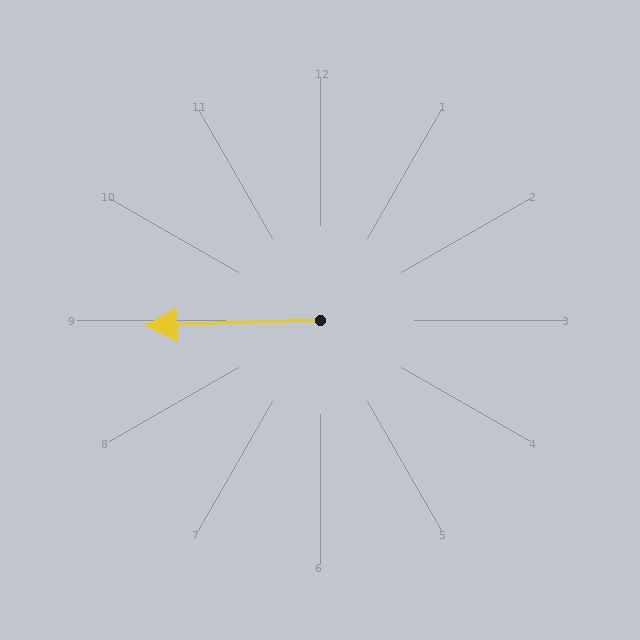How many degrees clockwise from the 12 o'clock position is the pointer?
Approximately 268 degrees.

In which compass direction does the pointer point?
West.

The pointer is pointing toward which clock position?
Roughly 9 o'clock.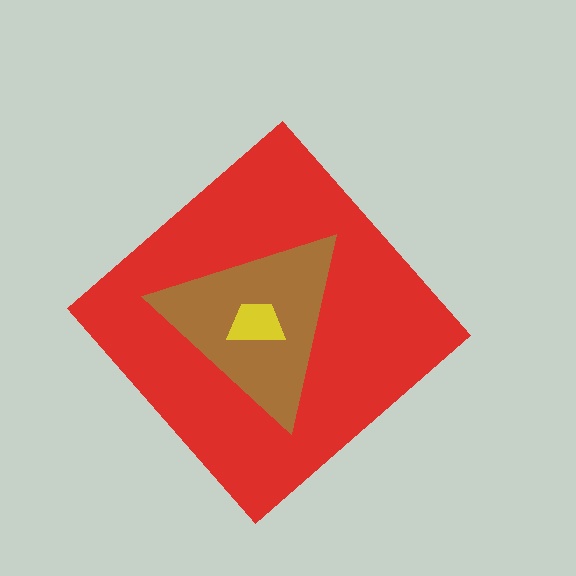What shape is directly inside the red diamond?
The brown triangle.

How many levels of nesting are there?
3.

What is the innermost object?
The yellow trapezoid.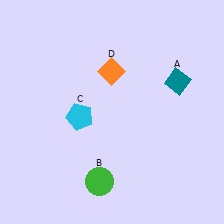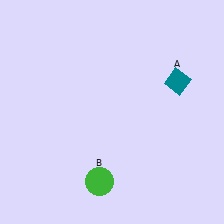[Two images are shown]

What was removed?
The orange diamond (D), the cyan pentagon (C) were removed in Image 2.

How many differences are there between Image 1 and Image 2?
There are 2 differences between the two images.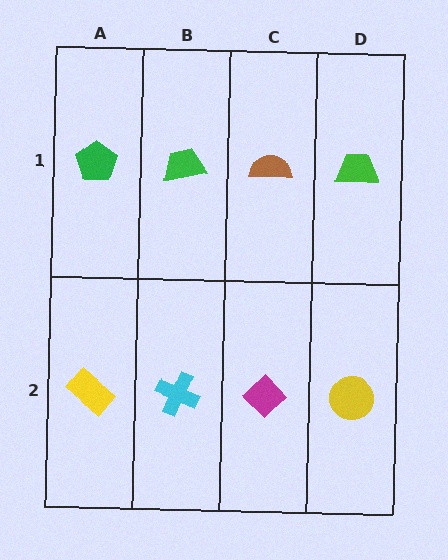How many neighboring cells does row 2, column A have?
2.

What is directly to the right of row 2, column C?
A yellow circle.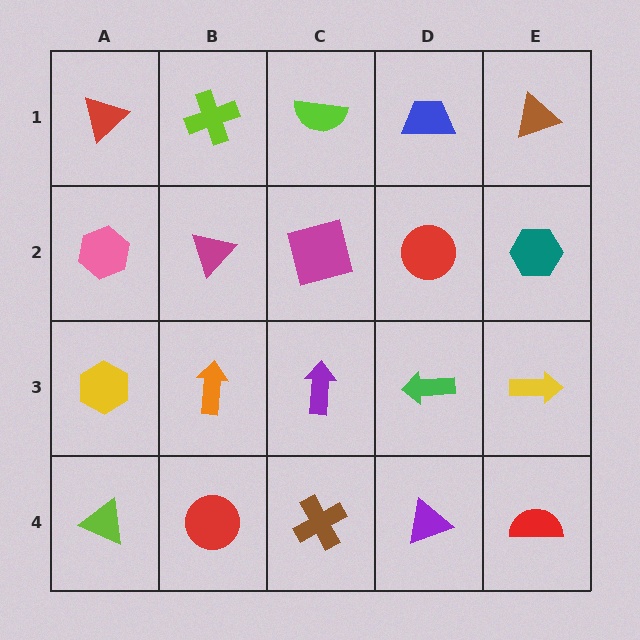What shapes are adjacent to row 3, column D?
A red circle (row 2, column D), a purple triangle (row 4, column D), a purple arrow (row 3, column C), a yellow arrow (row 3, column E).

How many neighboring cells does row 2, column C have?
4.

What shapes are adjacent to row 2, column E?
A brown triangle (row 1, column E), a yellow arrow (row 3, column E), a red circle (row 2, column D).